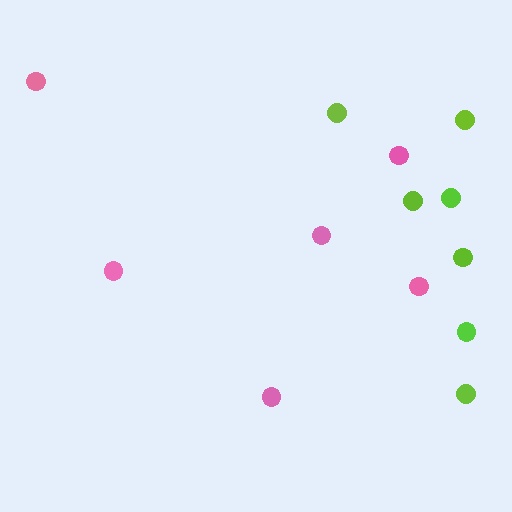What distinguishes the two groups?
There are 2 groups: one group of lime circles (7) and one group of pink circles (6).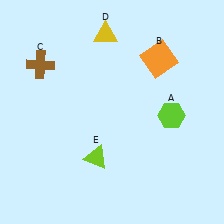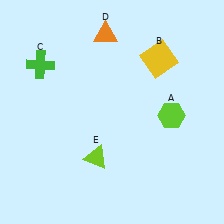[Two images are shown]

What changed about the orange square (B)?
In Image 1, B is orange. In Image 2, it changed to yellow.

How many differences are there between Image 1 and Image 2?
There are 3 differences between the two images.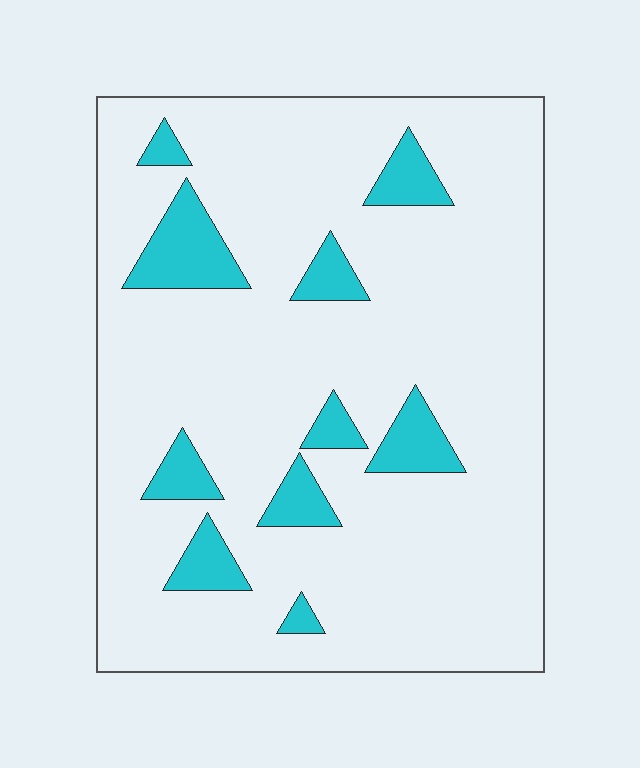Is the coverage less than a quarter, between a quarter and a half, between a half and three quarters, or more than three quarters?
Less than a quarter.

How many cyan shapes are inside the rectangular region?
10.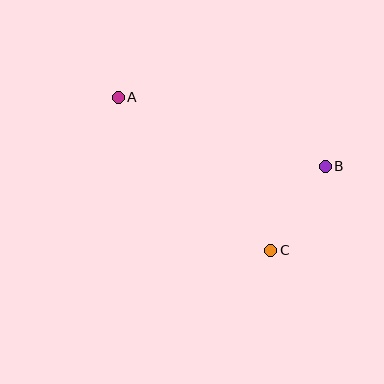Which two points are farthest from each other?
Points A and B are farthest from each other.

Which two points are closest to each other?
Points B and C are closest to each other.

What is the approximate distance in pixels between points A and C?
The distance between A and C is approximately 216 pixels.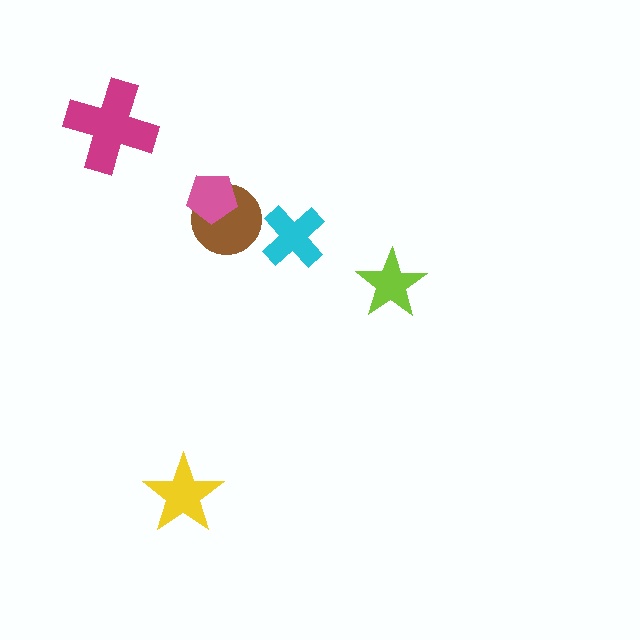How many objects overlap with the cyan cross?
0 objects overlap with the cyan cross.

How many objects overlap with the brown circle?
1 object overlaps with the brown circle.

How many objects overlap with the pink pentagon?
1 object overlaps with the pink pentagon.